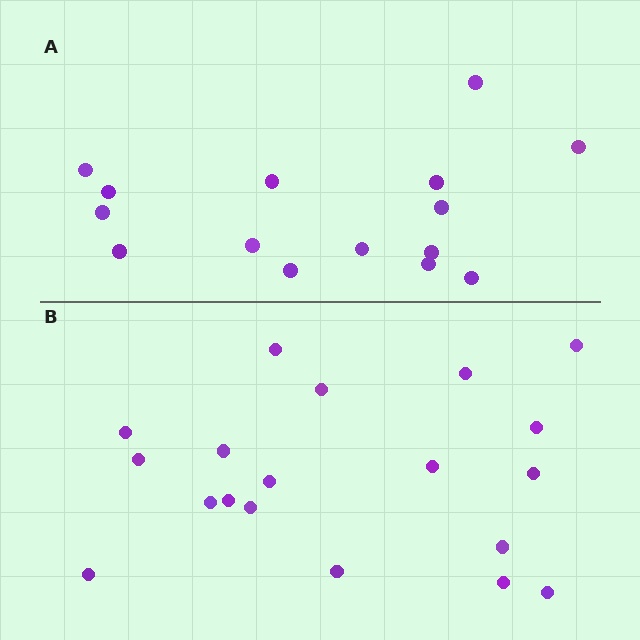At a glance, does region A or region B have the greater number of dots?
Region B (the bottom region) has more dots.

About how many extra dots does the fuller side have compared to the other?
Region B has about 4 more dots than region A.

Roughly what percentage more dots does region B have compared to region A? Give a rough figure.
About 25% more.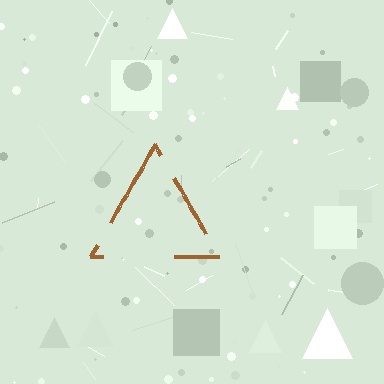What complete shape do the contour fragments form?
The contour fragments form a triangle.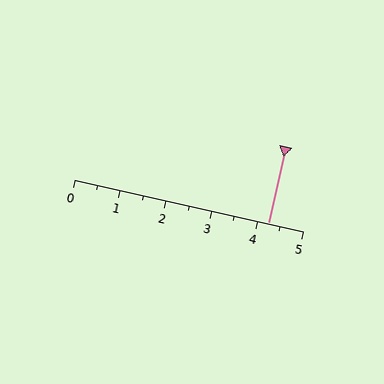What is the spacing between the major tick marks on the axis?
The major ticks are spaced 1 apart.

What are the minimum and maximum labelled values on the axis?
The axis runs from 0 to 5.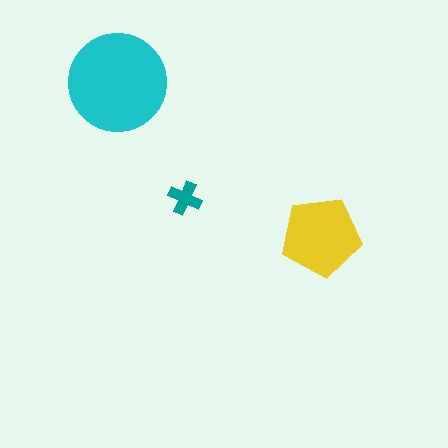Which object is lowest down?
The yellow pentagon is bottommost.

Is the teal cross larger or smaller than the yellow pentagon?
Smaller.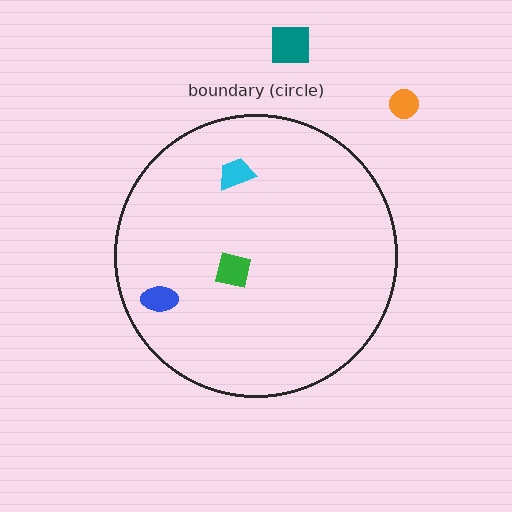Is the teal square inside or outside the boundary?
Outside.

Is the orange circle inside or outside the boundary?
Outside.